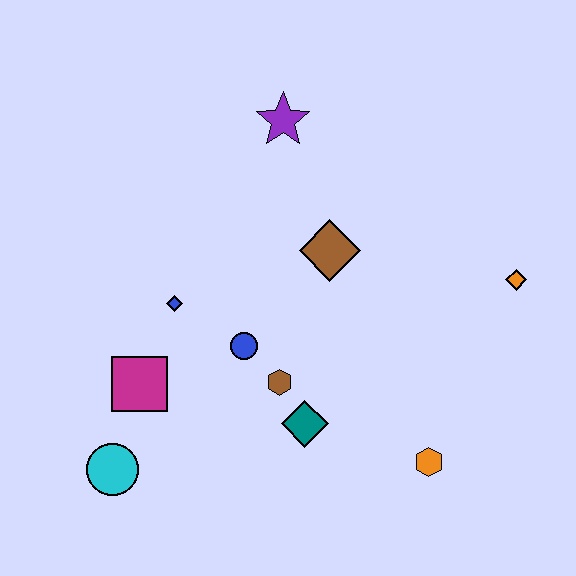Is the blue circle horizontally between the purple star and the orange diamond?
No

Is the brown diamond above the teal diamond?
Yes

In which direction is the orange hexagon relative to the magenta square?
The orange hexagon is to the right of the magenta square.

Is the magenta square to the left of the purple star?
Yes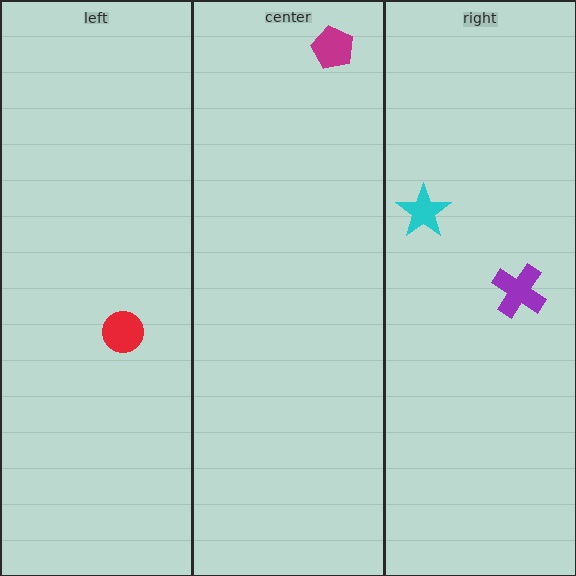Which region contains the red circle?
The left region.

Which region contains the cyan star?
The right region.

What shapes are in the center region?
The magenta pentagon.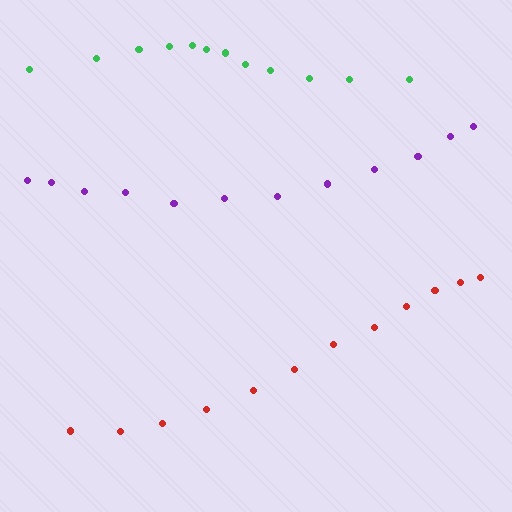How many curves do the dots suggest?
There are 3 distinct paths.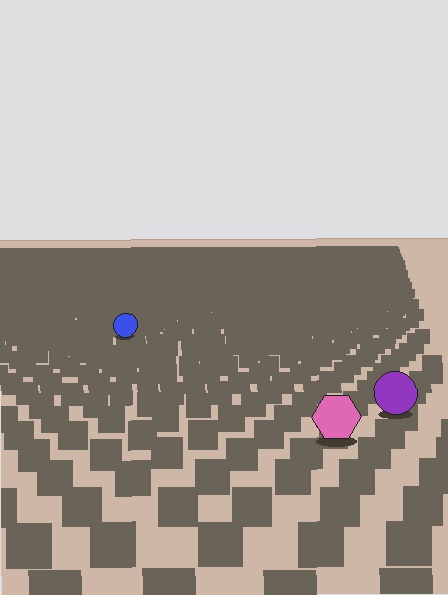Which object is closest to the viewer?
The pink hexagon is closest. The texture marks near it are larger and more spread out.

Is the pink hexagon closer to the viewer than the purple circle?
Yes. The pink hexagon is closer — you can tell from the texture gradient: the ground texture is coarser near it.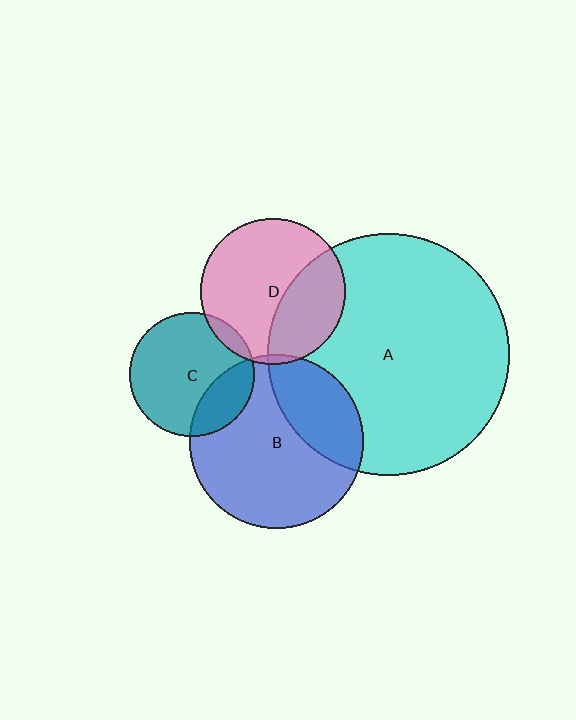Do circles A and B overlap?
Yes.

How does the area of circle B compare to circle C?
Approximately 1.9 times.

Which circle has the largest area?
Circle A (cyan).